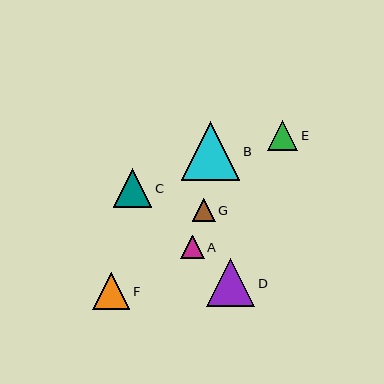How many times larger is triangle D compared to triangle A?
Triangle D is approximately 2.1 times the size of triangle A.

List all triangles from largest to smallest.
From largest to smallest: B, D, C, F, E, A, G.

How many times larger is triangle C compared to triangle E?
Triangle C is approximately 1.3 times the size of triangle E.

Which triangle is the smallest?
Triangle G is the smallest with a size of approximately 23 pixels.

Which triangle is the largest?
Triangle B is the largest with a size of approximately 59 pixels.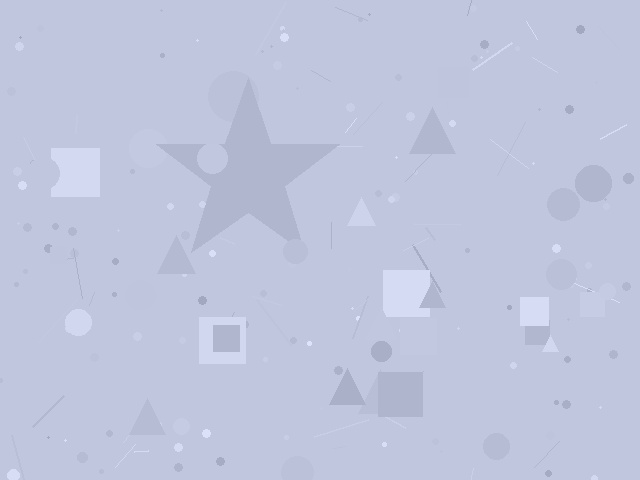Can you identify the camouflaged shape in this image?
The camouflaged shape is a star.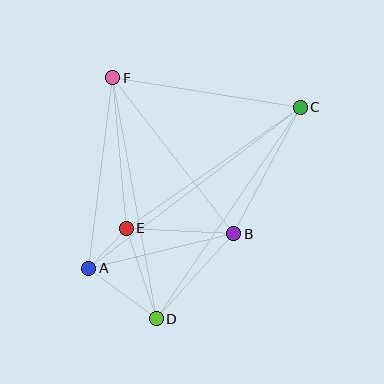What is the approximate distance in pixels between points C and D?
The distance between C and D is approximately 256 pixels.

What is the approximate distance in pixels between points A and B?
The distance between A and B is approximately 149 pixels.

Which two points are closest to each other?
Points A and E are closest to each other.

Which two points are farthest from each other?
Points A and C are farthest from each other.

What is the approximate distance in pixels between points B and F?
The distance between B and F is approximately 197 pixels.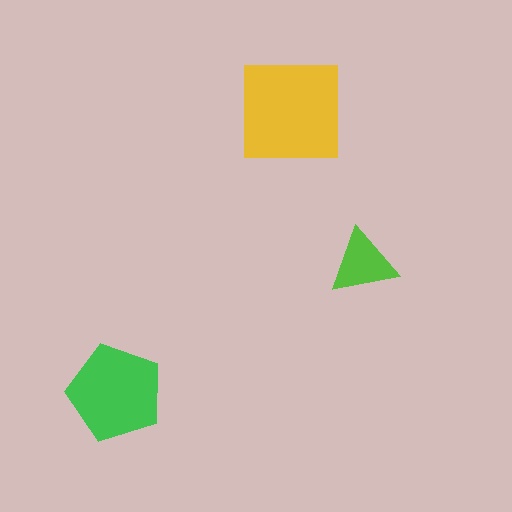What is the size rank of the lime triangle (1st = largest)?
3rd.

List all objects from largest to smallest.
The yellow square, the green pentagon, the lime triangle.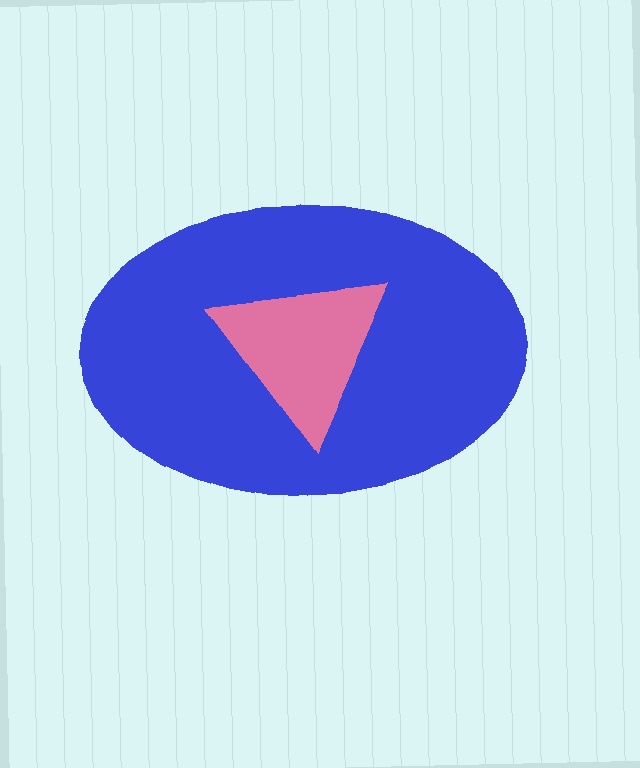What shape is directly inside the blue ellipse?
The pink triangle.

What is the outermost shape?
The blue ellipse.